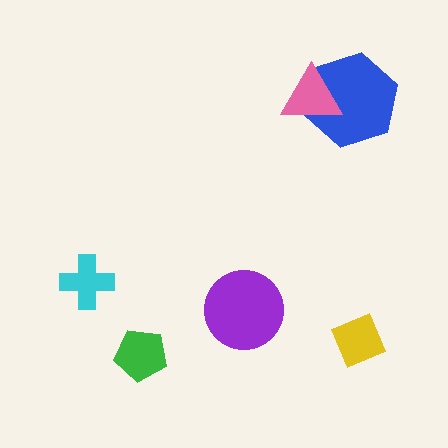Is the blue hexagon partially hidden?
Yes, it is partially covered by another shape.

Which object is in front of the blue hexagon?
The pink triangle is in front of the blue hexagon.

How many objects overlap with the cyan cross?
0 objects overlap with the cyan cross.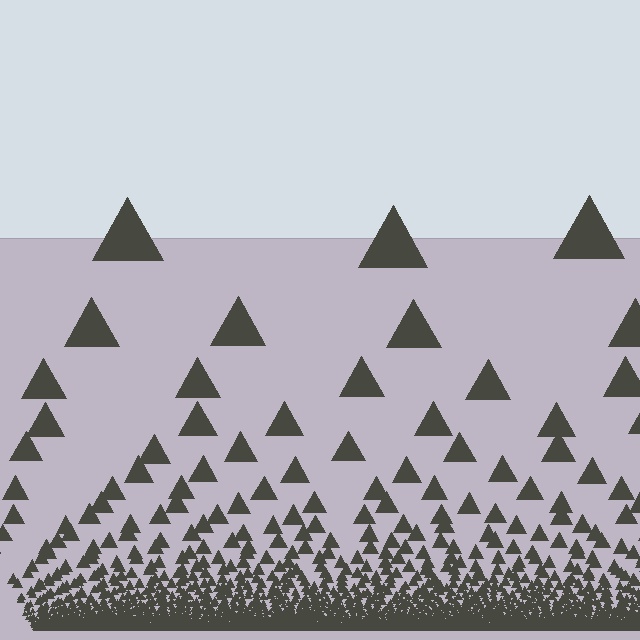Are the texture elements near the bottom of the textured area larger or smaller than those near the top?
Smaller. The gradient is inverted — elements near the bottom are smaller and denser.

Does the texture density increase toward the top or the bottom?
Density increases toward the bottom.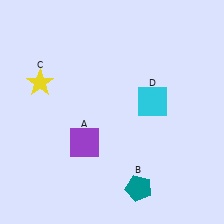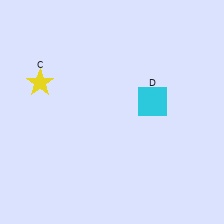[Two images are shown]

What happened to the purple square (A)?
The purple square (A) was removed in Image 2. It was in the bottom-left area of Image 1.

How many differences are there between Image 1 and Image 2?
There are 2 differences between the two images.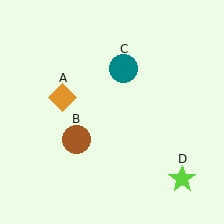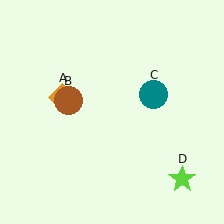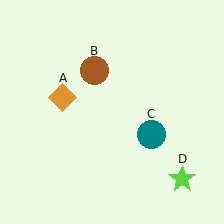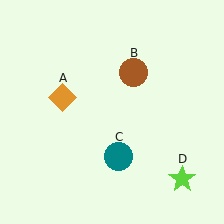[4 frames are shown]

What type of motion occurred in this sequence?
The brown circle (object B), teal circle (object C) rotated clockwise around the center of the scene.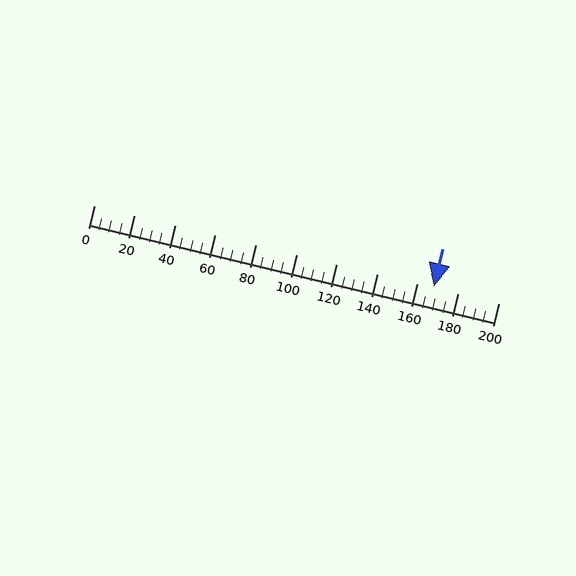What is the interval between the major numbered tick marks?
The major tick marks are spaced 20 units apart.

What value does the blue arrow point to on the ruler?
The blue arrow points to approximately 168.